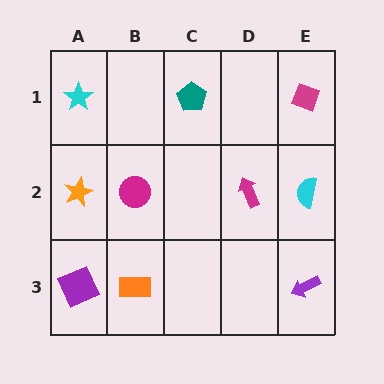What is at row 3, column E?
A purple arrow.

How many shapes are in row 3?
3 shapes.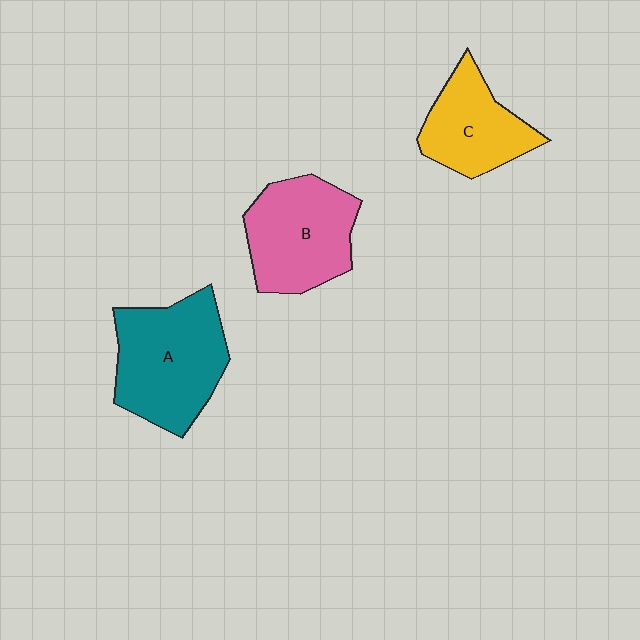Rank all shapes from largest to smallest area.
From largest to smallest: A (teal), B (pink), C (yellow).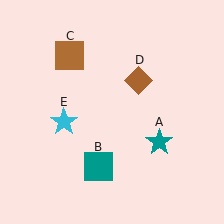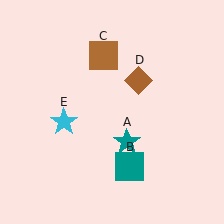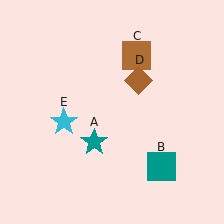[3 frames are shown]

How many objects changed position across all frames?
3 objects changed position: teal star (object A), teal square (object B), brown square (object C).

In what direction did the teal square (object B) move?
The teal square (object B) moved right.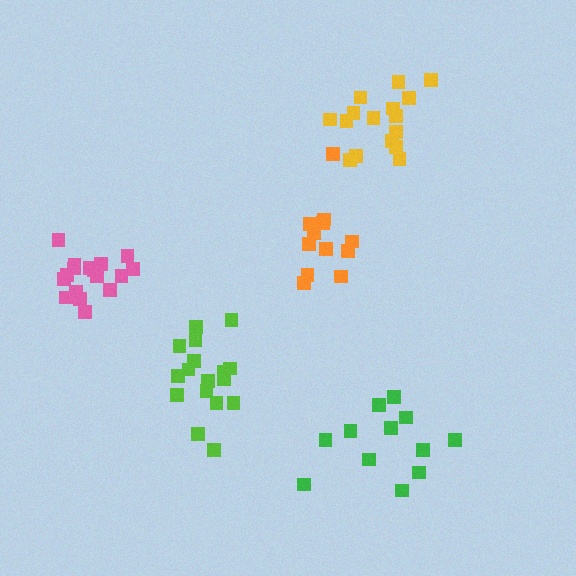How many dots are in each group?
Group 1: 17 dots, Group 2: 12 dots, Group 3: 16 dots, Group 4: 12 dots, Group 5: 17 dots (74 total).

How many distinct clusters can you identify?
There are 5 distinct clusters.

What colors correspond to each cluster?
The clusters are colored: pink, orange, yellow, green, lime.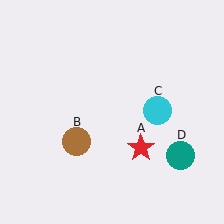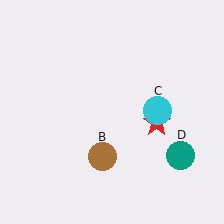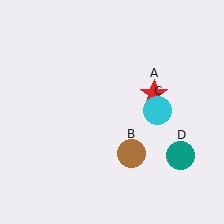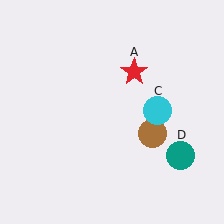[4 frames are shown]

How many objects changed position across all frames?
2 objects changed position: red star (object A), brown circle (object B).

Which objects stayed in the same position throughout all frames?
Cyan circle (object C) and teal circle (object D) remained stationary.